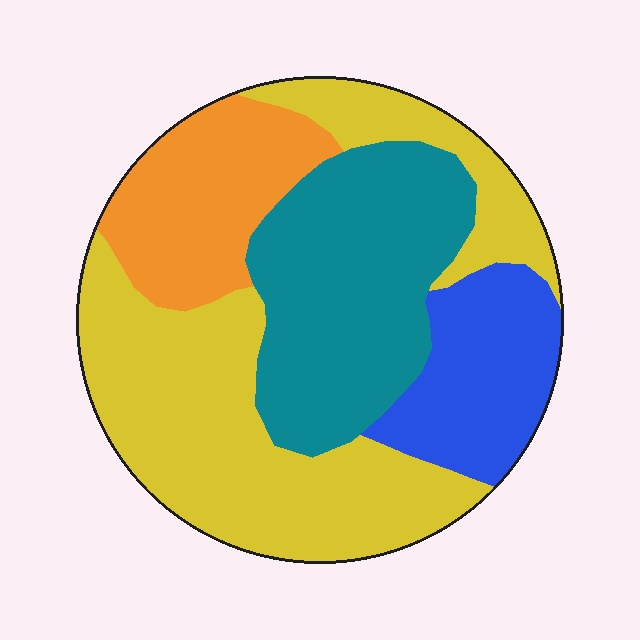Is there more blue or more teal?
Teal.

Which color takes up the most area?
Yellow, at roughly 40%.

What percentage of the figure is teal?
Teal covers around 25% of the figure.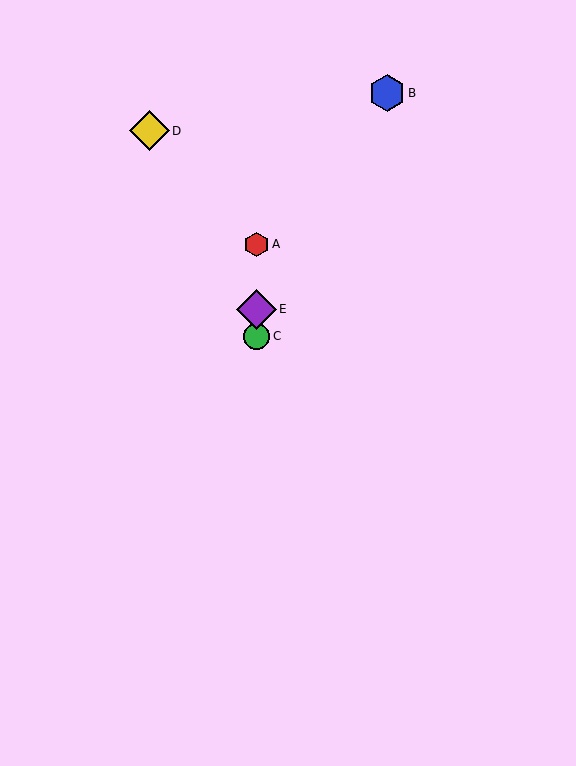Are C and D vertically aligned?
No, C is at x≈257 and D is at x≈150.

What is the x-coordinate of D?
Object D is at x≈150.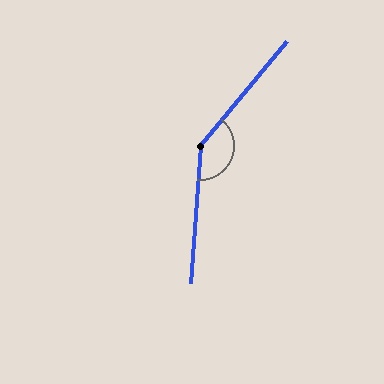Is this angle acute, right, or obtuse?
It is obtuse.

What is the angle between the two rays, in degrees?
Approximately 144 degrees.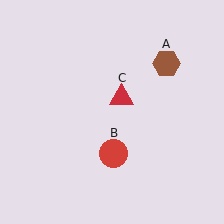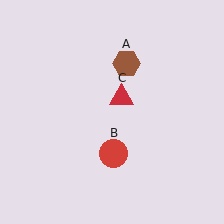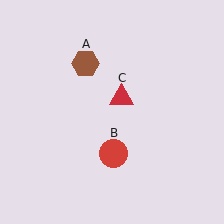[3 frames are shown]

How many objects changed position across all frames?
1 object changed position: brown hexagon (object A).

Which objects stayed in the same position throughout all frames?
Red circle (object B) and red triangle (object C) remained stationary.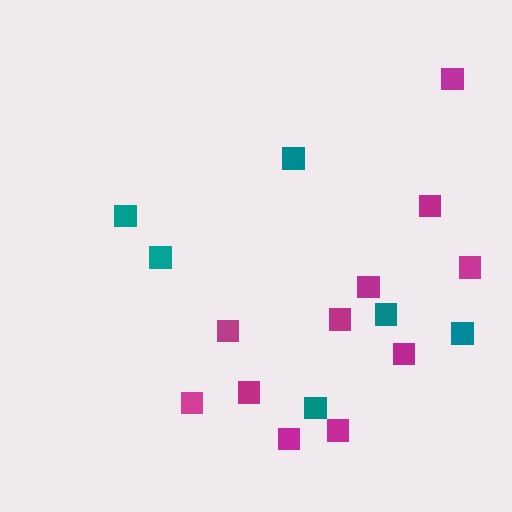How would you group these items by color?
There are 2 groups: one group of teal squares (6) and one group of magenta squares (11).